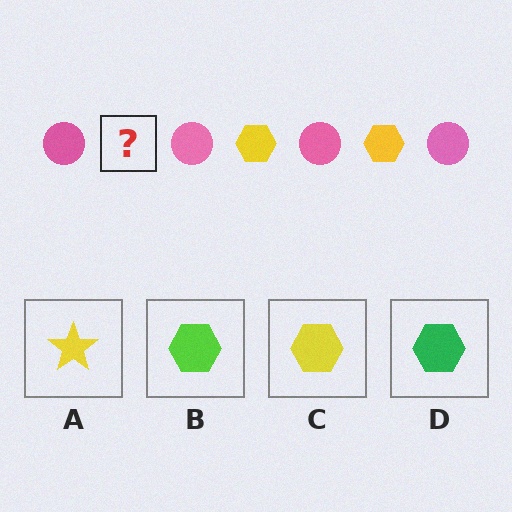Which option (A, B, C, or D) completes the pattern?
C.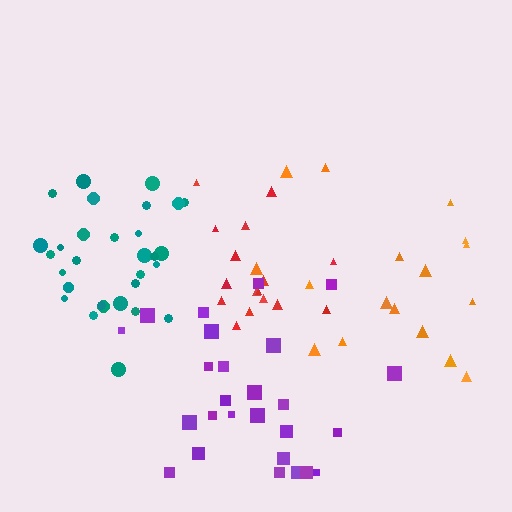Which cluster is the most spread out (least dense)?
Orange.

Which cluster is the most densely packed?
Teal.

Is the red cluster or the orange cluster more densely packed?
Red.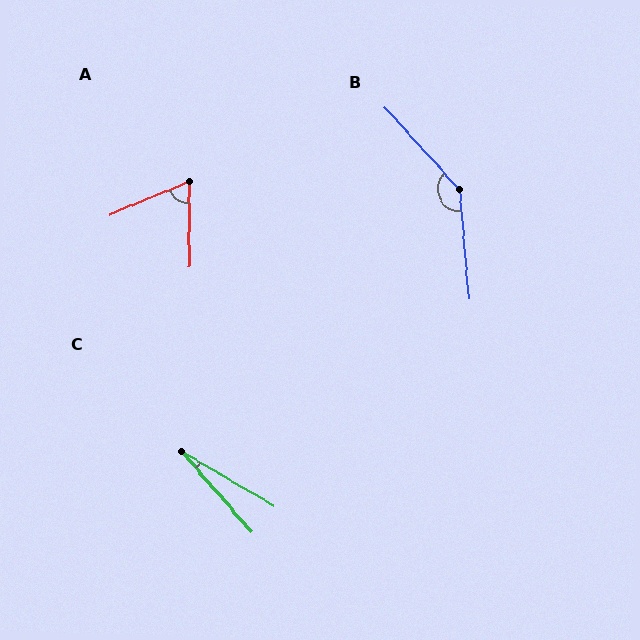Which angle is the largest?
B, at approximately 142 degrees.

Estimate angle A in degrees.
Approximately 67 degrees.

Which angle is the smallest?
C, at approximately 18 degrees.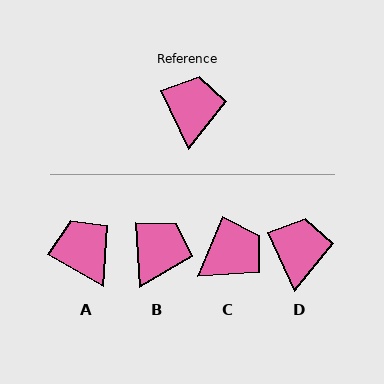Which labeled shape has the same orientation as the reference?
D.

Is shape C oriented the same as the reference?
No, it is off by about 48 degrees.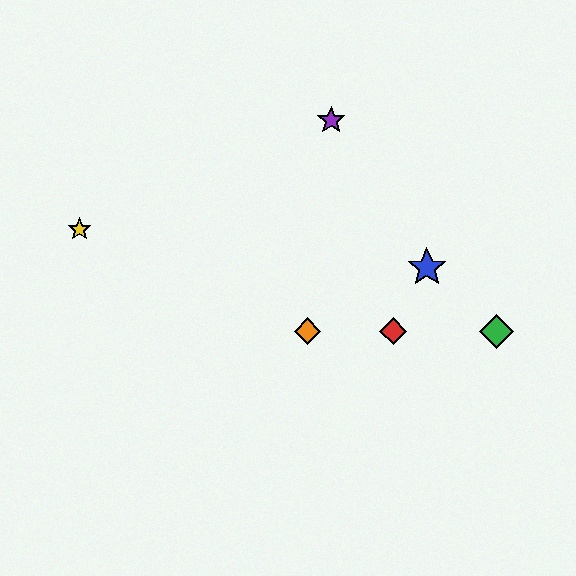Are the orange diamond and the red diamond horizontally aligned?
Yes, both are at y≈331.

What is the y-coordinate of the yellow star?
The yellow star is at y≈229.